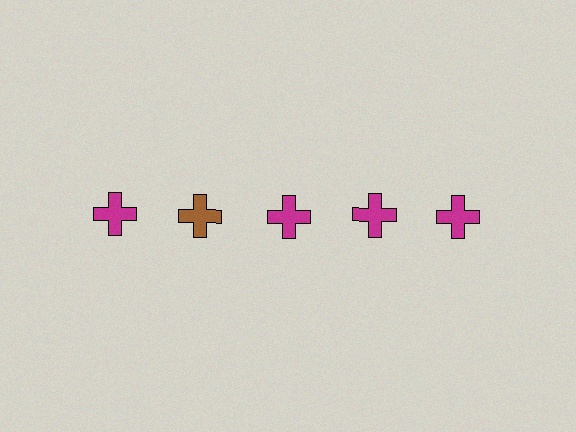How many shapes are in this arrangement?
There are 5 shapes arranged in a grid pattern.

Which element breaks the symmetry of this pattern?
The brown cross in the top row, second from left column breaks the symmetry. All other shapes are magenta crosses.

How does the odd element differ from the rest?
It has a different color: brown instead of magenta.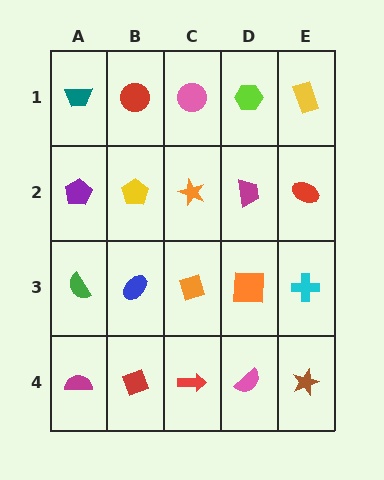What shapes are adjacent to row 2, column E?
A yellow rectangle (row 1, column E), a cyan cross (row 3, column E), a magenta trapezoid (row 2, column D).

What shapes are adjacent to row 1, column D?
A magenta trapezoid (row 2, column D), a pink circle (row 1, column C), a yellow rectangle (row 1, column E).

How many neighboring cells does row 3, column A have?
3.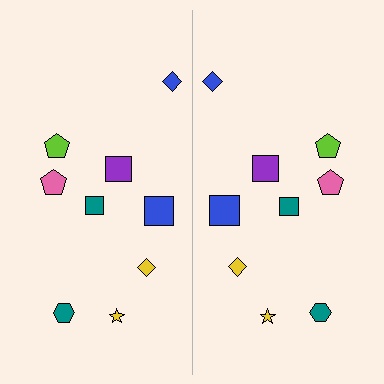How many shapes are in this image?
There are 18 shapes in this image.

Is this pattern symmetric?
Yes, this pattern has bilateral (reflection) symmetry.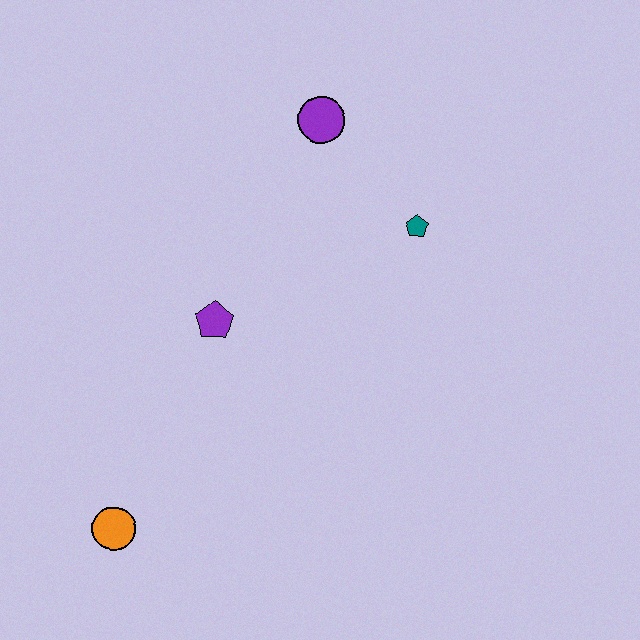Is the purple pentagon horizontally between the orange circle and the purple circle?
Yes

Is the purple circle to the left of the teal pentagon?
Yes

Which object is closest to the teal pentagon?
The purple circle is closest to the teal pentagon.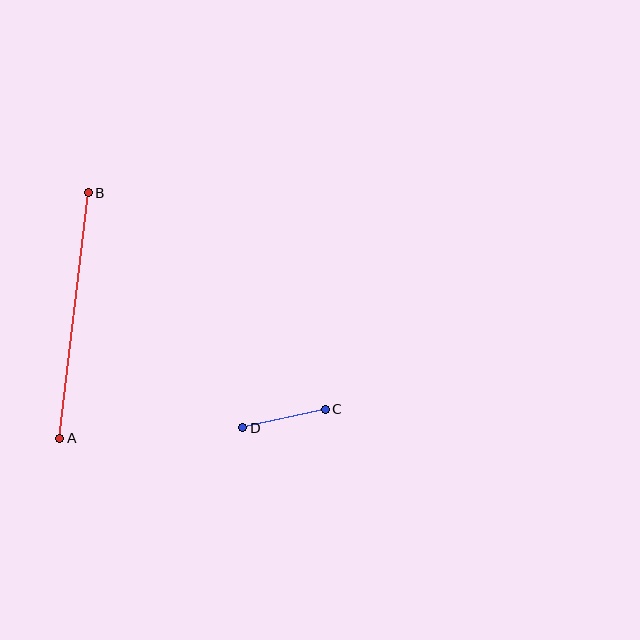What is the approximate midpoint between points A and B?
The midpoint is at approximately (74, 315) pixels.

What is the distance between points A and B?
The distance is approximately 247 pixels.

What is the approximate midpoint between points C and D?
The midpoint is at approximately (284, 419) pixels.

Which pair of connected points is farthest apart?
Points A and B are farthest apart.